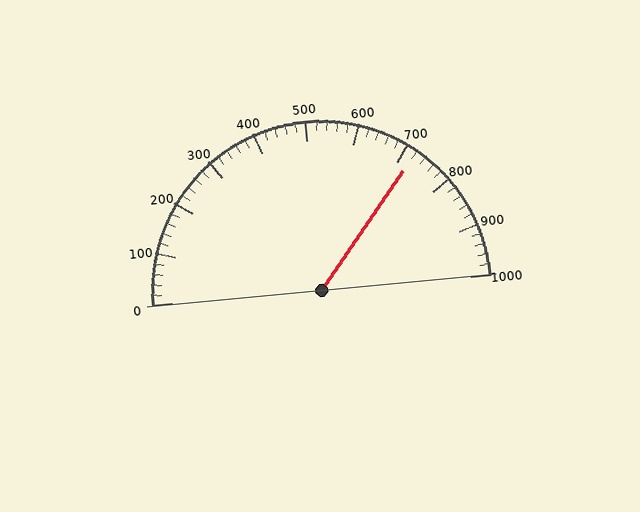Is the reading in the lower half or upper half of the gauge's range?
The reading is in the upper half of the range (0 to 1000).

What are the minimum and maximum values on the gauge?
The gauge ranges from 0 to 1000.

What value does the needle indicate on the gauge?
The needle indicates approximately 720.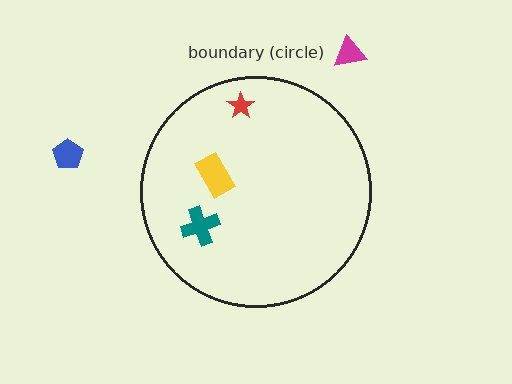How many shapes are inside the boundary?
3 inside, 2 outside.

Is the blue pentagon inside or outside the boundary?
Outside.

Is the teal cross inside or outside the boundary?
Inside.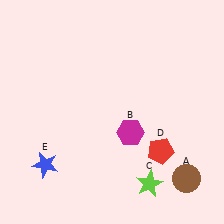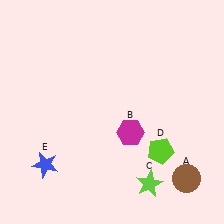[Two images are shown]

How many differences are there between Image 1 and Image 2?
There is 1 difference between the two images.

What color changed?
The pentagon (D) changed from red in Image 1 to lime in Image 2.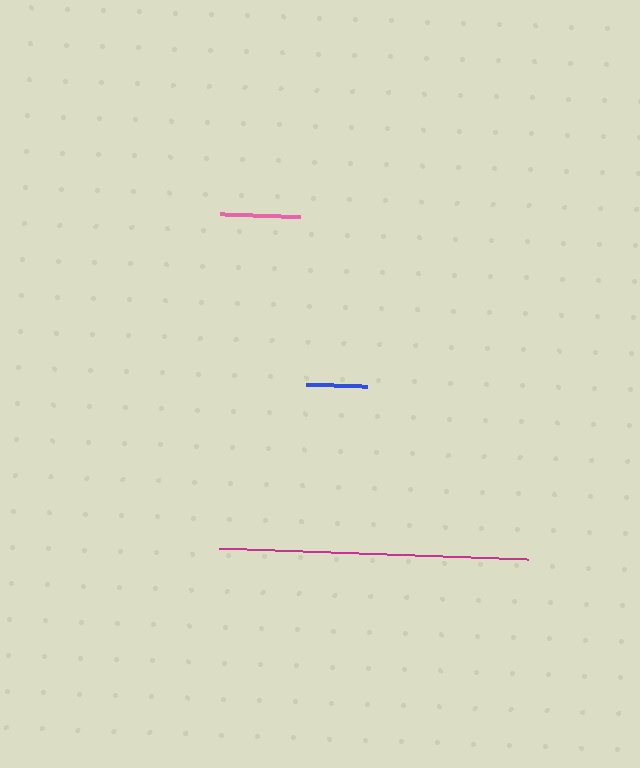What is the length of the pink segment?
The pink segment is approximately 80 pixels long.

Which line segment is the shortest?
The blue line is the shortest at approximately 61 pixels.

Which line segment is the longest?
The magenta line is the longest at approximately 309 pixels.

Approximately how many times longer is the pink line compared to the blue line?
The pink line is approximately 1.3 times the length of the blue line.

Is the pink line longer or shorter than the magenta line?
The magenta line is longer than the pink line.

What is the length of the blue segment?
The blue segment is approximately 61 pixels long.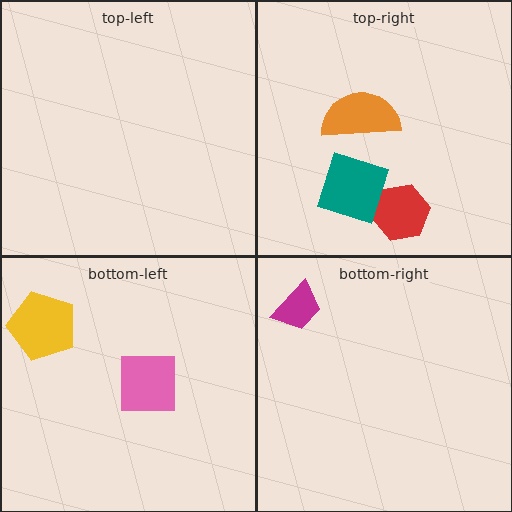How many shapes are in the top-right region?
3.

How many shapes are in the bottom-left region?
2.